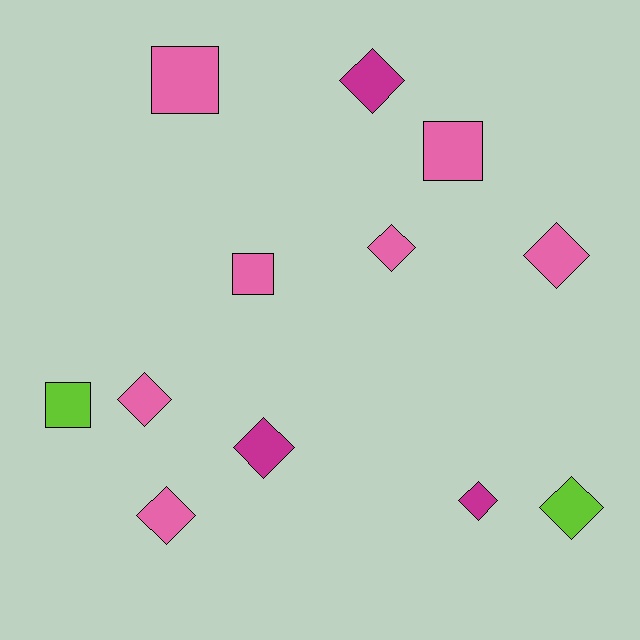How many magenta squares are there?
There are no magenta squares.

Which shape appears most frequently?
Diamond, with 8 objects.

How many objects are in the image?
There are 12 objects.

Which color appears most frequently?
Pink, with 7 objects.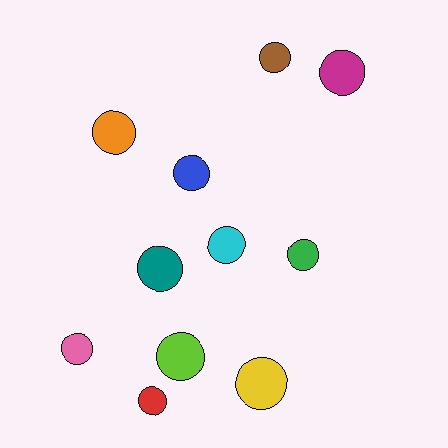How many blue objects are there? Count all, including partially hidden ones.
There is 1 blue object.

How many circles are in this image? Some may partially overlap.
There are 11 circles.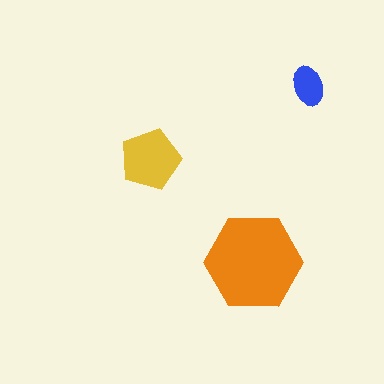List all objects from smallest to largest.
The blue ellipse, the yellow pentagon, the orange hexagon.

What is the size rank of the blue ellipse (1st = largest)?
3rd.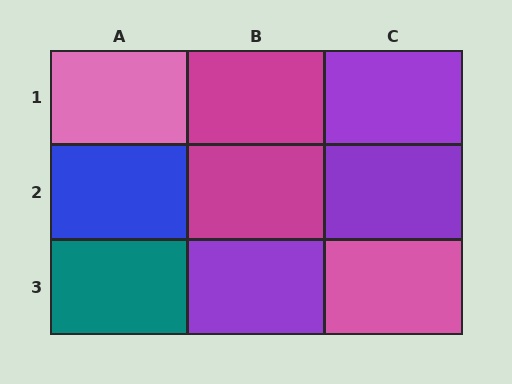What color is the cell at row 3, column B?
Purple.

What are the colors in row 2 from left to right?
Blue, magenta, purple.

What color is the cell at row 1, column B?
Magenta.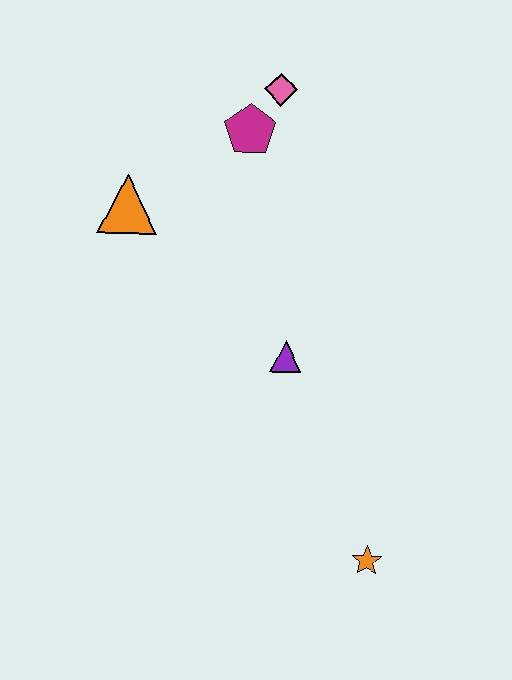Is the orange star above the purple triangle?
No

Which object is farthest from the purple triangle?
The pink diamond is farthest from the purple triangle.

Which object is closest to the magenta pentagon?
The pink diamond is closest to the magenta pentagon.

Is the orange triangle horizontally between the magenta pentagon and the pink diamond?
No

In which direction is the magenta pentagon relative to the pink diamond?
The magenta pentagon is below the pink diamond.